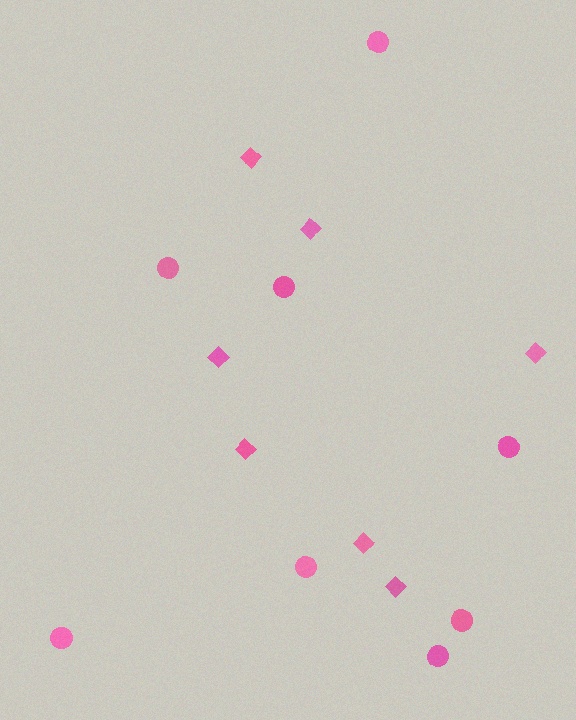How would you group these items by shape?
There are 2 groups: one group of circles (8) and one group of diamonds (7).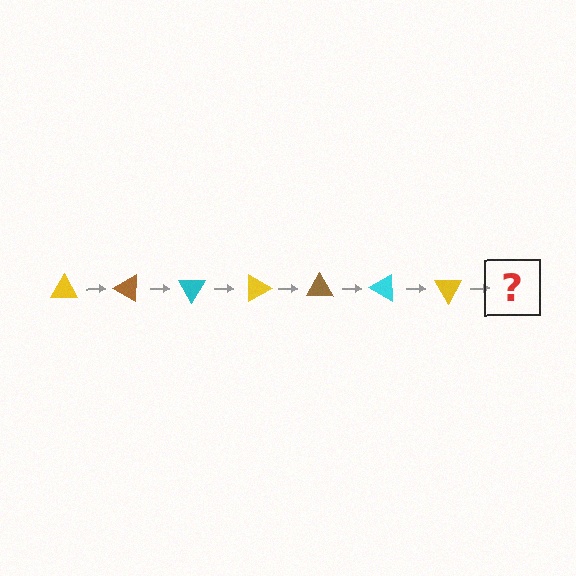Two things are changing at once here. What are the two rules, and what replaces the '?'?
The two rules are that it rotates 30 degrees each step and the color cycles through yellow, brown, and cyan. The '?' should be a brown triangle, rotated 210 degrees from the start.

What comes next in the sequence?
The next element should be a brown triangle, rotated 210 degrees from the start.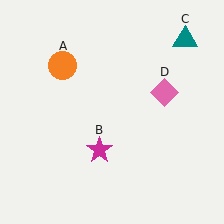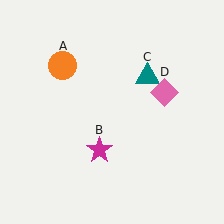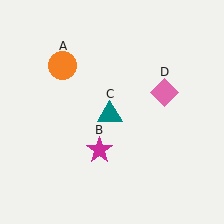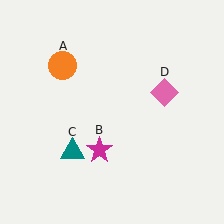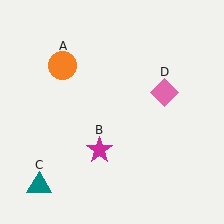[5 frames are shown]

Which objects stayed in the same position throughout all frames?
Orange circle (object A) and magenta star (object B) and pink diamond (object D) remained stationary.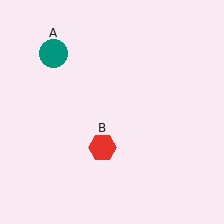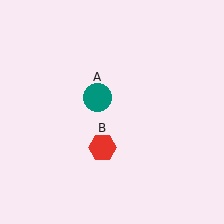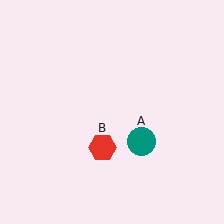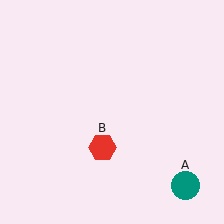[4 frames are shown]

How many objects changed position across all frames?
1 object changed position: teal circle (object A).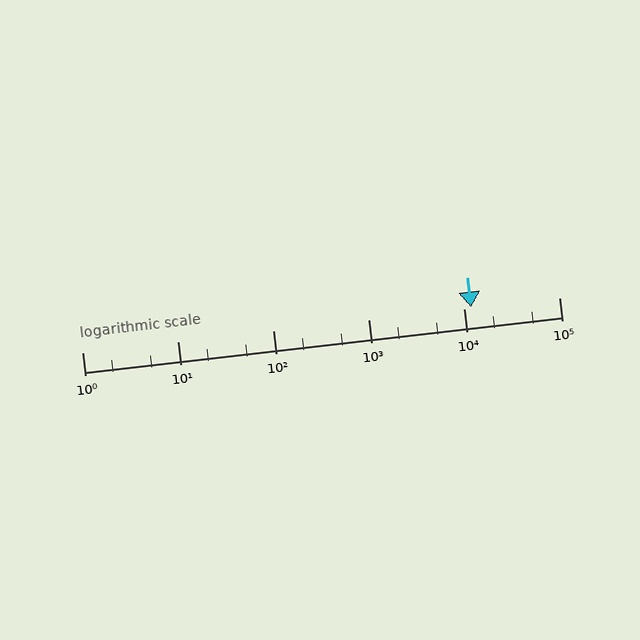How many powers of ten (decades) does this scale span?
The scale spans 5 decades, from 1 to 100000.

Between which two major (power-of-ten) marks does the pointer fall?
The pointer is between 10000 and 100000.